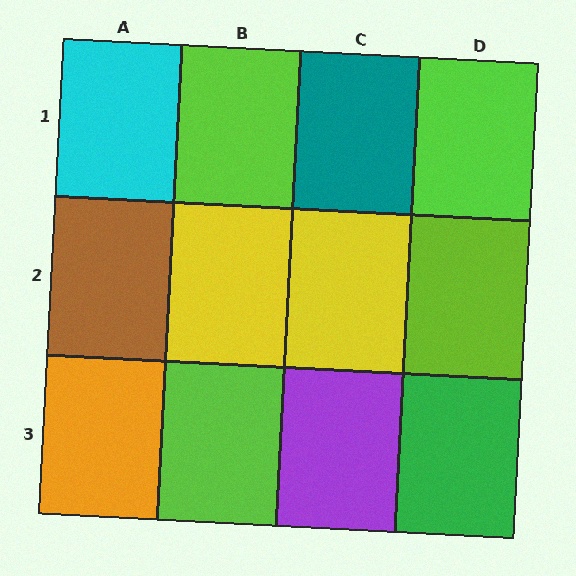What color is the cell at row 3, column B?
Lime.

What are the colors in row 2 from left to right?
Brown, yellow, yellow, lime.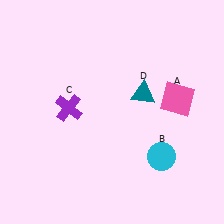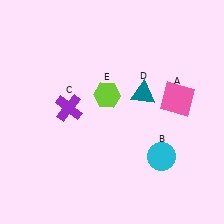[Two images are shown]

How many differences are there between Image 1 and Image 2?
There is 1 difference between the two images.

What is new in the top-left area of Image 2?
A lime hexagon (E) was added in the top-left area of Image 2.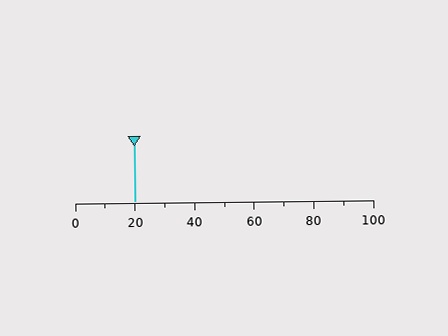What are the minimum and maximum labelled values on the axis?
The axis runs from 0 to 100.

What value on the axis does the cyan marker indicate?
The marker indicates approximately 20.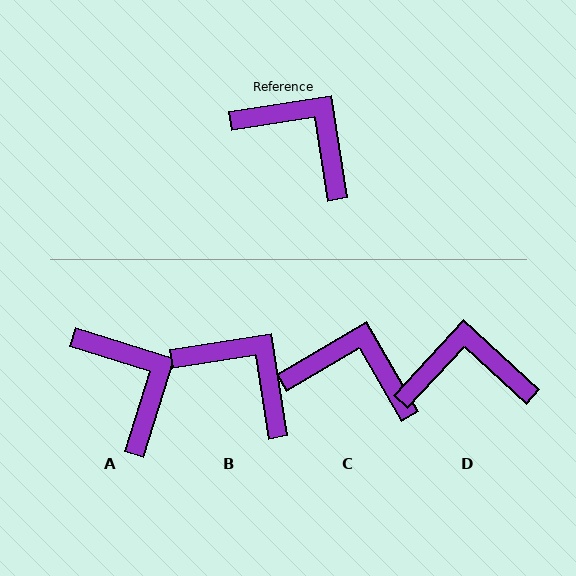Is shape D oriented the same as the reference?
No, it is off by about 38 degrees.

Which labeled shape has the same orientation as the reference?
B.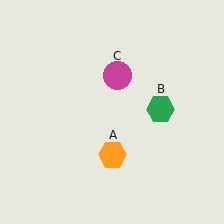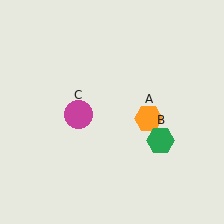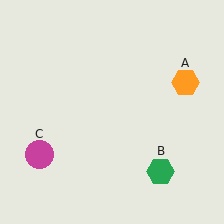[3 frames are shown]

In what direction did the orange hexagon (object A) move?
The orange hexagon (object A) moved up and to the right.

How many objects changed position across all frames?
3 objects changed position: orange hexagon (object A), green hexagon (object B), magenta circle (object C).